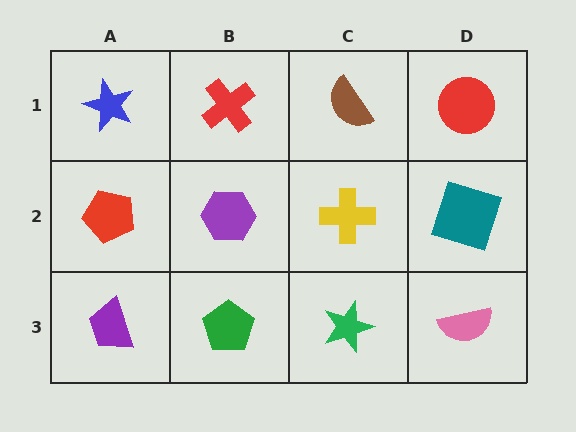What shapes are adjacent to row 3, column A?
A red pentagon (row 2, column A), a green pentagon (row 3, column B).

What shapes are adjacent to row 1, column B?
A purple hexagon (row 2, column B), a blue star (row 1, column A), a brown semicircle (row 1, column C).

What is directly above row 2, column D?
A red circle.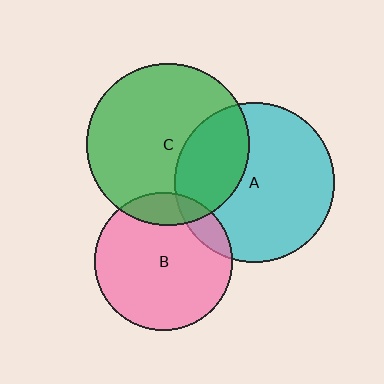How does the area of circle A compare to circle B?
Approximately 1.3 times.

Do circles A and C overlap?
Yes.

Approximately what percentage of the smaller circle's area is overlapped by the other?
Approximately 30%.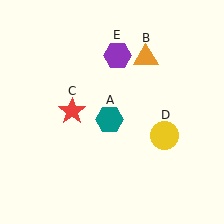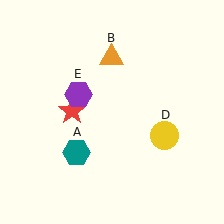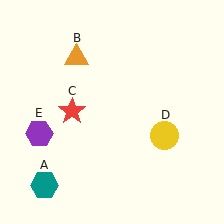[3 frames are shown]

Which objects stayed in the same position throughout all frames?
Red star (object C) and yellow circle (object D) remained stationary.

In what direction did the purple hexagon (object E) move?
The purple hexagon (object E) moved down and to the left.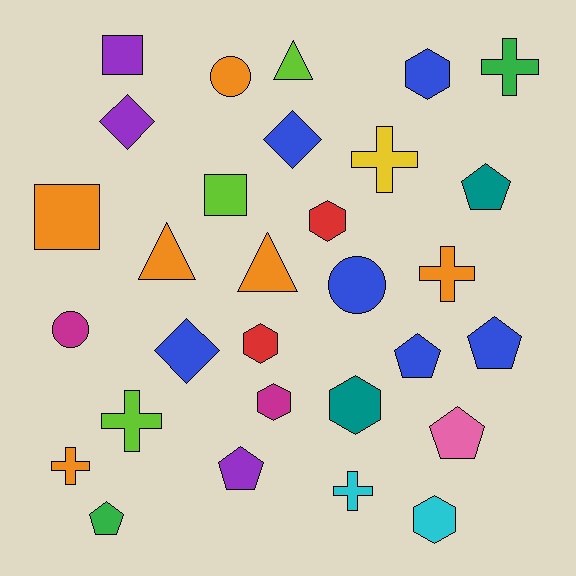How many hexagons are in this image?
There are 6 hexagons.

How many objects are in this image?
There are 30 objects.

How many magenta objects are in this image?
There are 2 magenta objects.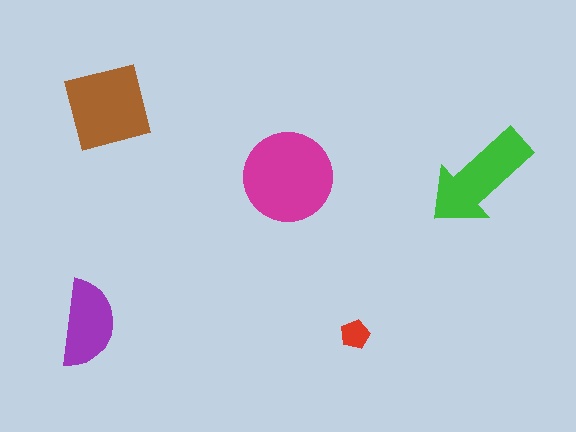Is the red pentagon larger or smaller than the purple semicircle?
Smaller.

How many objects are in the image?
There are 5 objects in the image.